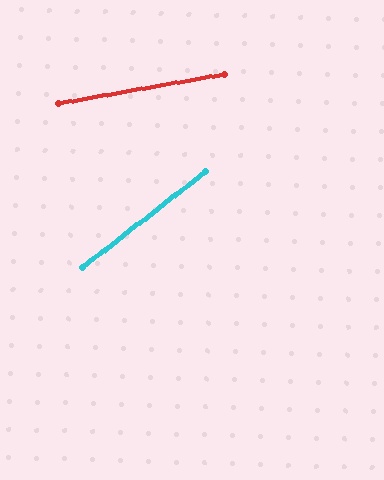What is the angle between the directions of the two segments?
Approximately 28 degrees.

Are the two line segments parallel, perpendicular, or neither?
Neither parallel nor perpendicular — they differ by about 28°.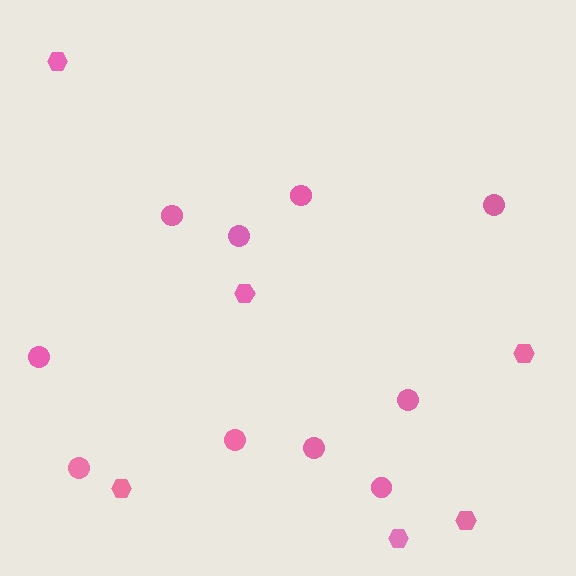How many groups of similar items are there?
There are 2 groups: one group of hexagons (6) and one group of circles (10).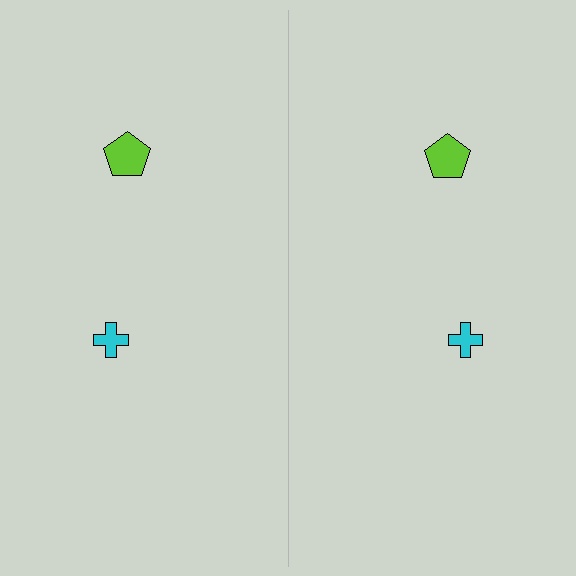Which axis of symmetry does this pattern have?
The pattern has a vertical axis of symmetry running through the center of the image.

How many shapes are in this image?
There are 4 shapes in this image.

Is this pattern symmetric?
Yes, this pattern has bilateral (reflection) symmetry.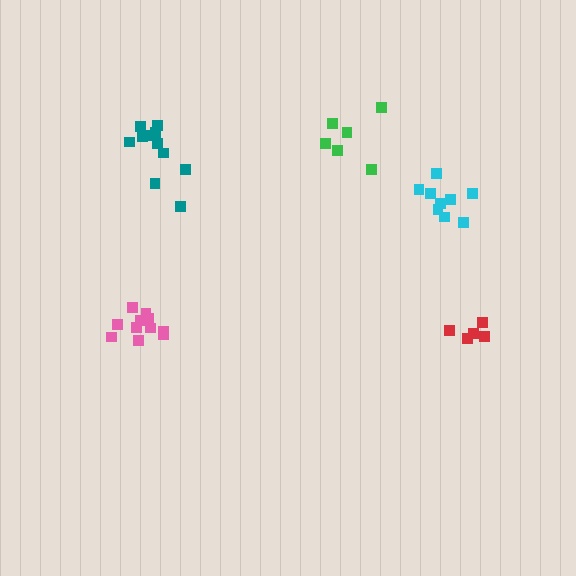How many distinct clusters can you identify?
There are 5 distinct clusters.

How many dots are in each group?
Group 1: 11 dots, Group 2: 5 dots, Group 3: 11 dots, Group 4: 9 dots, Group 5: 6 dots (42 total).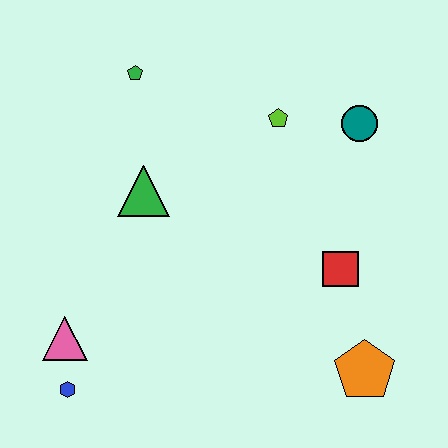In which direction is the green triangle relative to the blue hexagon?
The green triangle is above the blue hexagon.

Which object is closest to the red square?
The orange pentagon is closest to the red square.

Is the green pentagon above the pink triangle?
Yes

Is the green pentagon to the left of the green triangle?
Yes